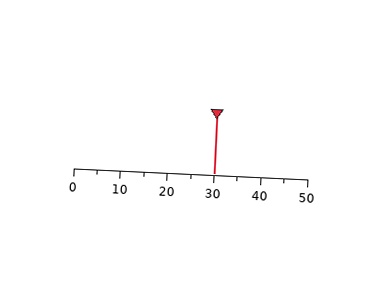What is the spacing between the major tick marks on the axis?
The major ticks are spaced 10 apart.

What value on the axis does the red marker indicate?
The marker indicates approximately 30.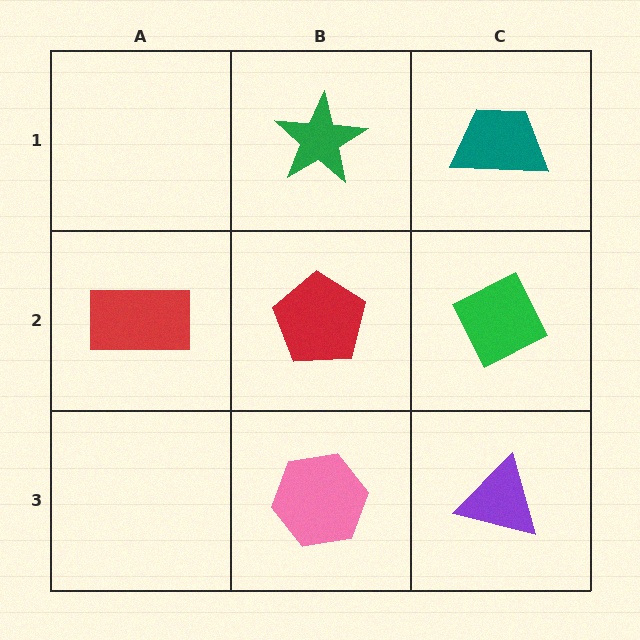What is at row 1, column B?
A green star.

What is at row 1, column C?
A teal trapezoid.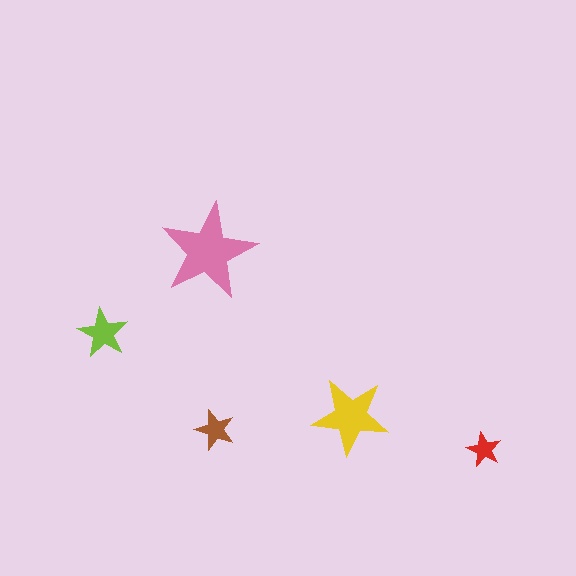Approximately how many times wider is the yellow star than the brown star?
About 2 times wider.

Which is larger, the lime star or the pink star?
The pink one.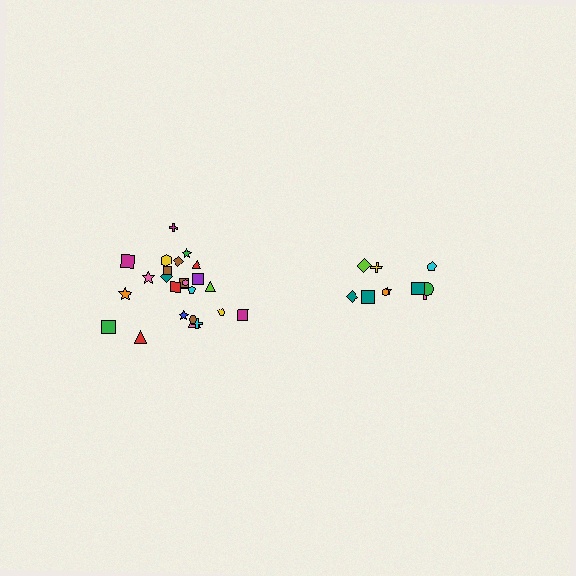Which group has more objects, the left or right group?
The left group.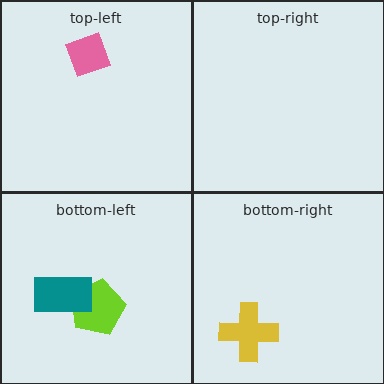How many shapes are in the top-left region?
1.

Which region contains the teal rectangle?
The bottom-left region.